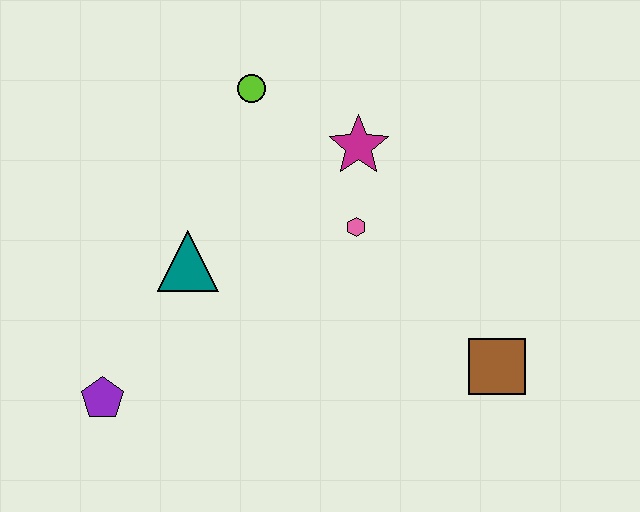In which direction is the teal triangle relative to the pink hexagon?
The teal triangle is to the left of the pink hexagon.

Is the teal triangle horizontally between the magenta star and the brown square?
No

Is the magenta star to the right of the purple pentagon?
Yes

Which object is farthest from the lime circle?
The brown square is farthest from the lime circle.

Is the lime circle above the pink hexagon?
Yes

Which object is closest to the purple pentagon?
The teal triangle is closest to the purple pentagon.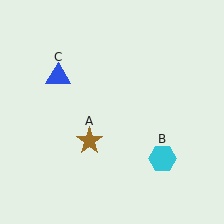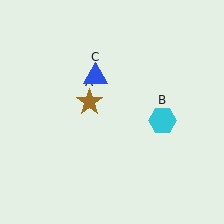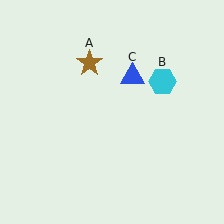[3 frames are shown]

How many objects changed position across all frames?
3 objects changed position: brown star (object A), cyan hexagon (object B), blue triangle (object C).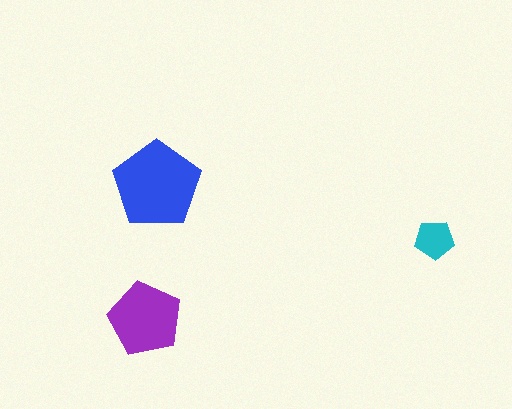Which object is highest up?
The blue pentagon is topmost.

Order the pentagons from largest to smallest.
the blue one, the purple one, the cyan one.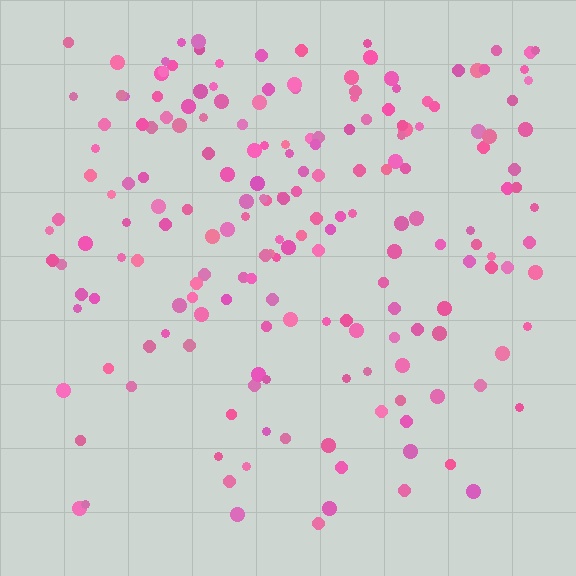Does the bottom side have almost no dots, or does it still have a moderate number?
Still a moderate number, just noticeably fewer than the top.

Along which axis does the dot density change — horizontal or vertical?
Vertical.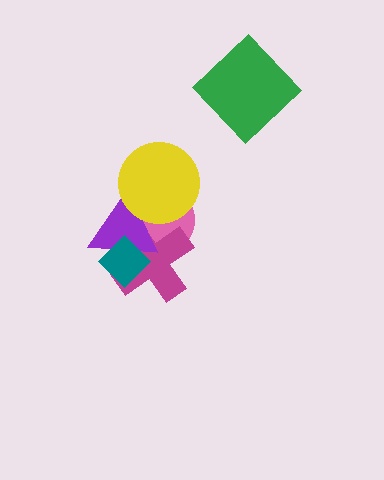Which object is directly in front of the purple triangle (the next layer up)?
The teal diamond is directly in front of the purple triangle.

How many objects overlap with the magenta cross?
3 objects overlap with the magenta cross.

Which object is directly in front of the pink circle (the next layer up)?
The magenta cross is directly in front of the pink circle.